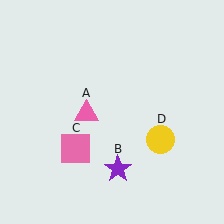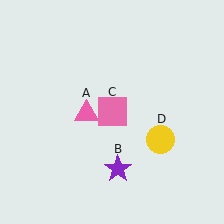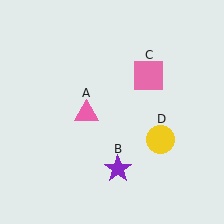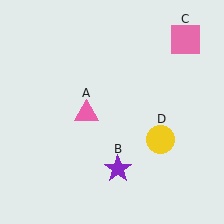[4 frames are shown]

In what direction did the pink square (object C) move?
The pink square (object C) moved up and to the right.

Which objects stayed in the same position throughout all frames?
Pink triangle (object A) and purple star (object B) and yellow circle (object D) remained stationary.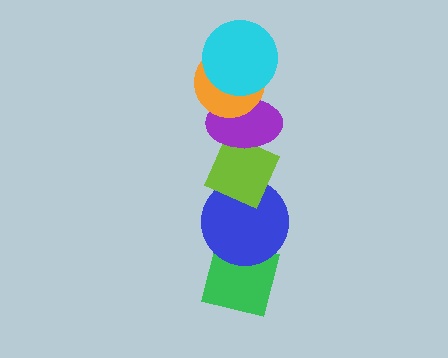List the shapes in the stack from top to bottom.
From top to bottom: the cyan circle, the orange circle, the purple ellipse, the lime diamond, the blue circle, the green square.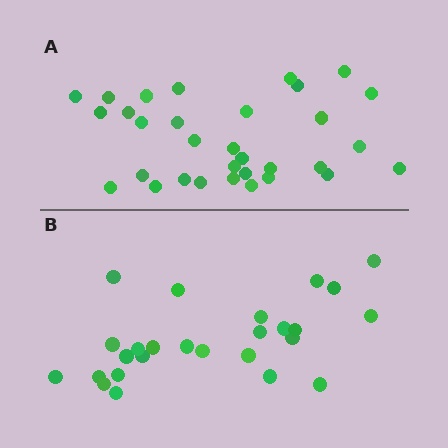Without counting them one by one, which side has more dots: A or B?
Region A (the top region) has more dots.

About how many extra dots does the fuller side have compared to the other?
Region A has about 6 more dots than region B.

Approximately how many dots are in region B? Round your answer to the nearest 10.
About 30 dots. (The exact count is 26, which rounds to 30.)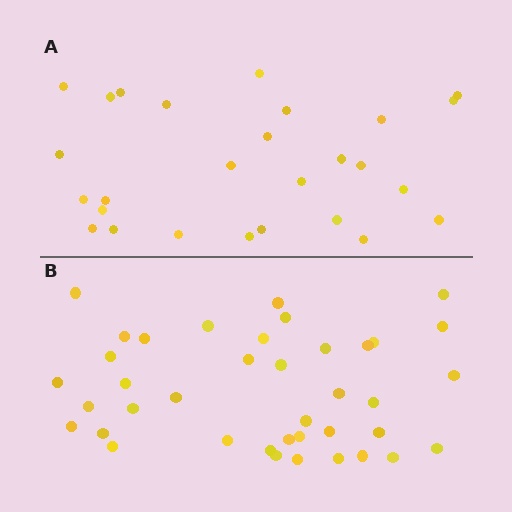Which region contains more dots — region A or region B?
Region B (the bottom region) has more dots.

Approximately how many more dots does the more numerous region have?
Region B has roughly 12 or so more dots than region A.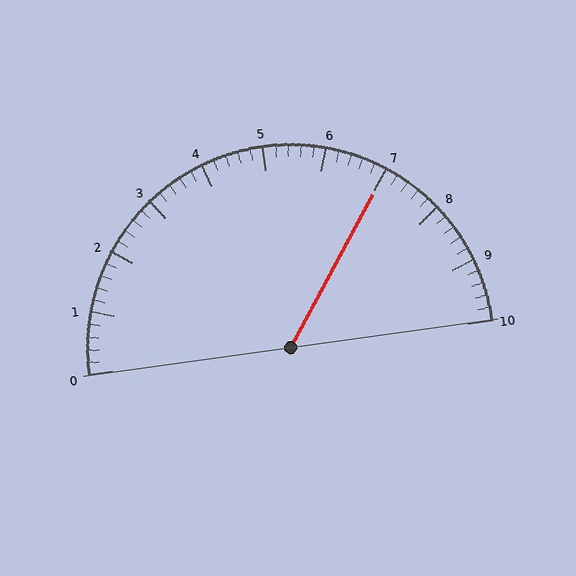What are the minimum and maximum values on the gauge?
The gauge ranges from 0 to 10.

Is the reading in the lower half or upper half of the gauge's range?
The reading is in the upper half of the range (0 to 10).